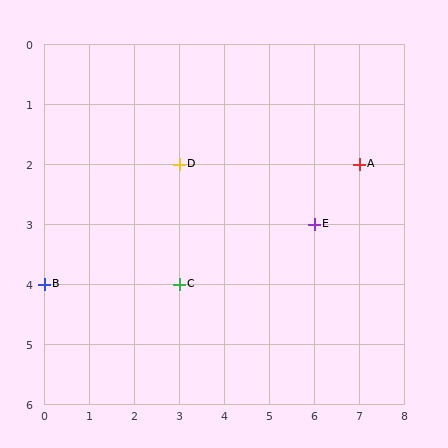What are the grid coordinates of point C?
Point C is at grid coordinates (3, 4).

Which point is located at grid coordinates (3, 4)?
Point C is at (3, 4).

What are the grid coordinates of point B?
Point B is at grid coordinates (0, 4).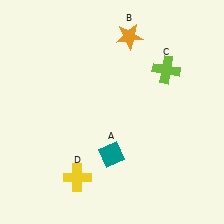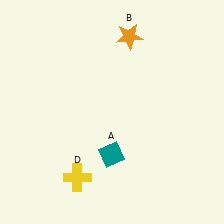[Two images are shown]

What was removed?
The lime cross (C) was removed in Image 2.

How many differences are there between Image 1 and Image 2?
There is 1 difference between the two images.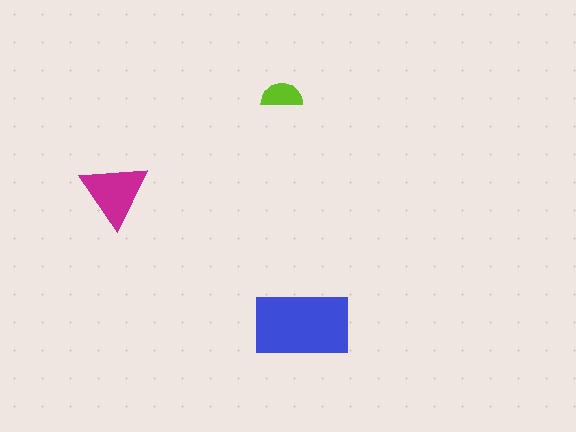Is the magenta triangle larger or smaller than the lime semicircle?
Larger.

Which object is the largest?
The blue rectangle.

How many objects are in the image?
There are 3 objects in the image.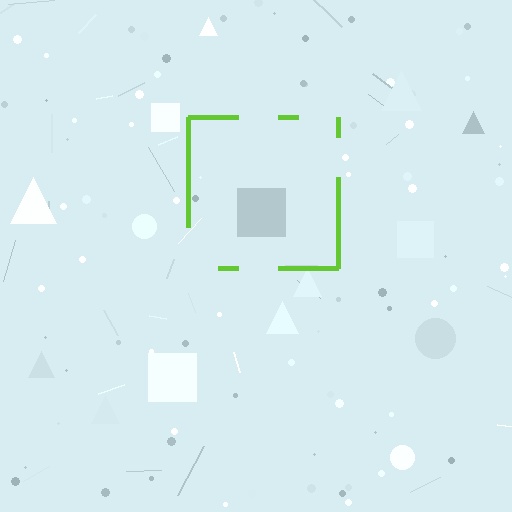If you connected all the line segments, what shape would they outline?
They would outline a square.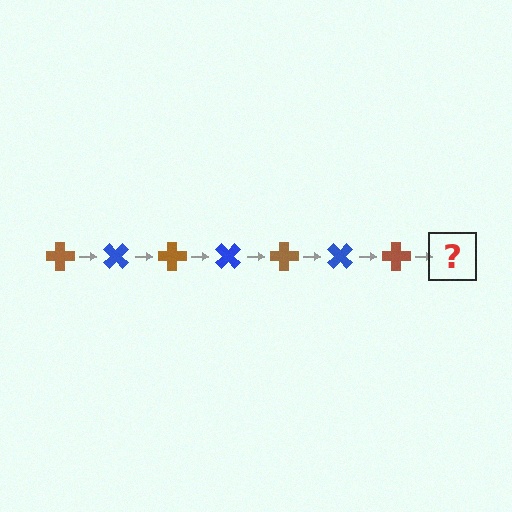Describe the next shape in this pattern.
It should be a blue cross, rotated 315 degrees from the start.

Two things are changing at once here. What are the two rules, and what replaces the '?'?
The two rules are that it rotates 45 degrees each step and the color cycles through brown and blue. The '?' should be a blue cross, rotated 315 degrees from the start.